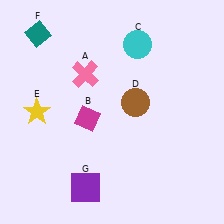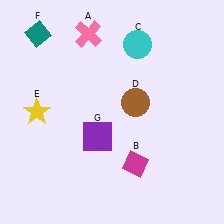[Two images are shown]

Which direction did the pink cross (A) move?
The pink cross (A) moved up.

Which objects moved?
The objects that moved are: the pink cross (A), the magenta diamond (B), the purple square (G).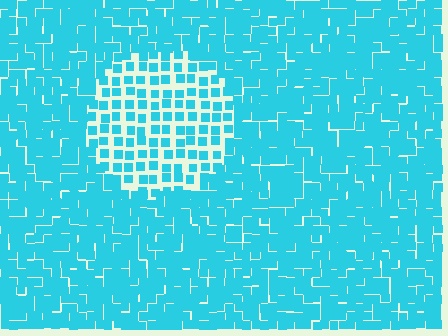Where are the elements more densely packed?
The elements are more densely packed outside the circle boundary.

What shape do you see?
I see a circle.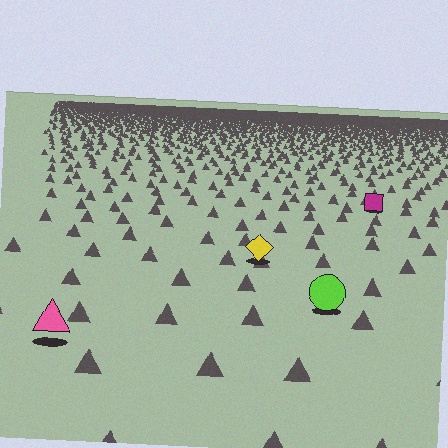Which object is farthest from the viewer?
The magenta square is farthest from the viewer. It appears smaller and the ground texture around it is denser.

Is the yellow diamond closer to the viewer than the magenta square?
Yes. The yellow diamond is closer — you can tell from the texture gradient: the ground texture is coarser near it.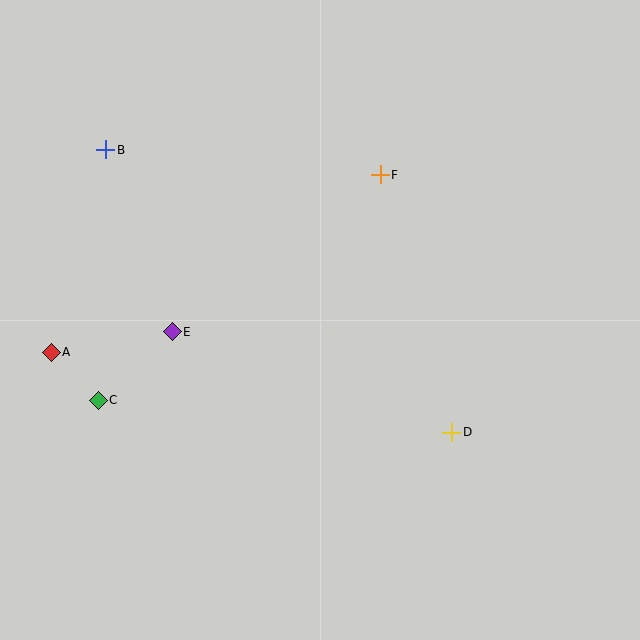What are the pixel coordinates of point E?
Point E is at (172, 332).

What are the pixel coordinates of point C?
Point C is at (98, 400).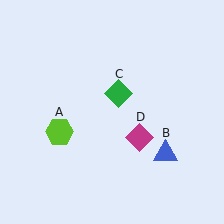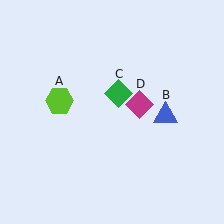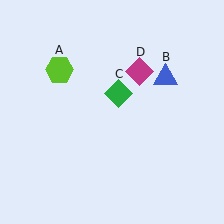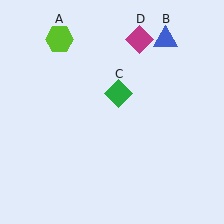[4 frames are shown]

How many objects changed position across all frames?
3 objects changed position: lime hexagon (object A), blue triangle (object B), magenta diamond (object D).